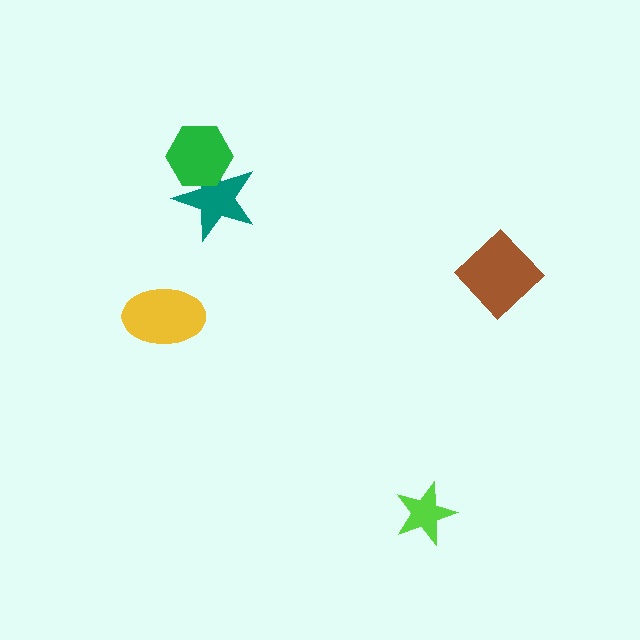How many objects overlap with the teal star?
1 object overlaps with the teal star.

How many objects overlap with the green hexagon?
1 object overlaps with the green hexagon.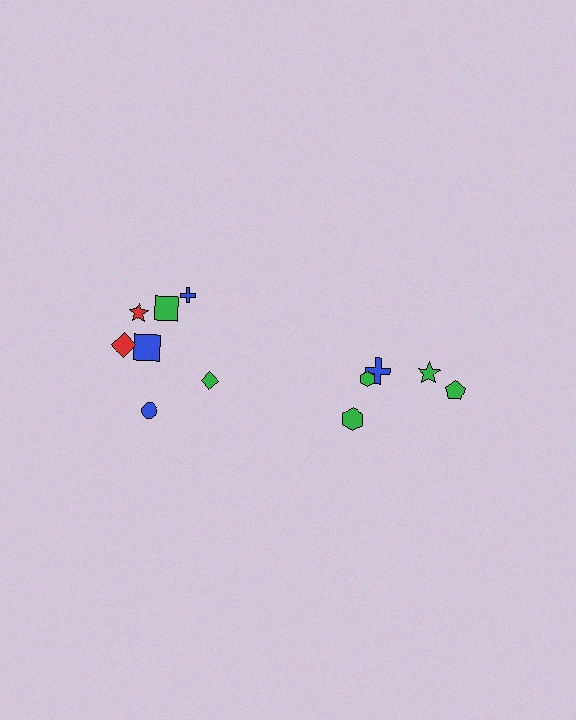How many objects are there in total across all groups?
There are 12 objects.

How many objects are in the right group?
There are 5 objects.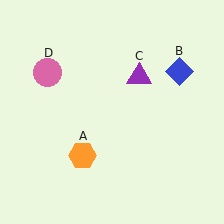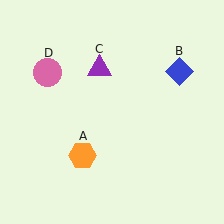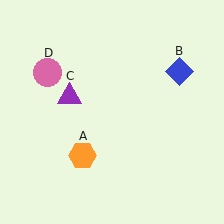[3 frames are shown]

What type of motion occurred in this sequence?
The purple triangle (object C) rotated counterclockwise around the center of the scene.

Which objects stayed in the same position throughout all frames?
Orange hexagon (object A) and blue diamond (object B) and pink circle (object D) remained stationary.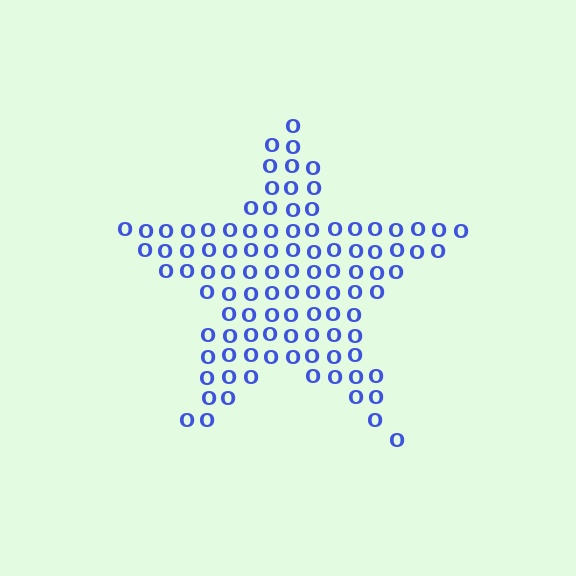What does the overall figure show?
The overall figure shows a star.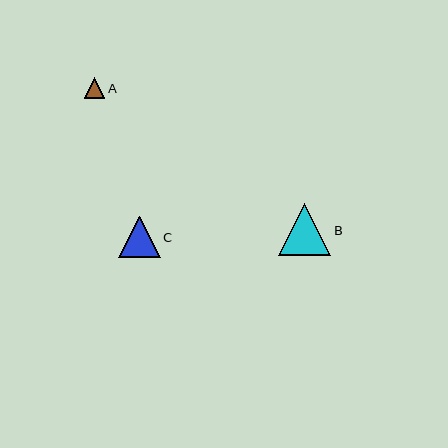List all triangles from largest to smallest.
From largest to smallest: B, C, A.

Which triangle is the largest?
Triangle B is the largest with a size of approximately 53 pixels.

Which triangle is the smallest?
Triangle A is the smallest with a size of approximately 20 pixels.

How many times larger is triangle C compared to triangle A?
Triangle C is approximately 2.0 times the size of triangle A.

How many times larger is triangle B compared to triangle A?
Triangle B is approximately 2.6 times the size of triangle A.